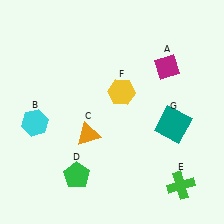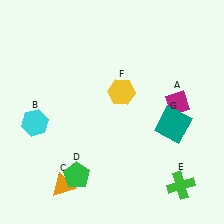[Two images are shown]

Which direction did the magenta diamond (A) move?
The magenta diamond (A) moved down.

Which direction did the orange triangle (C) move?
The orange triangle (C) moved down.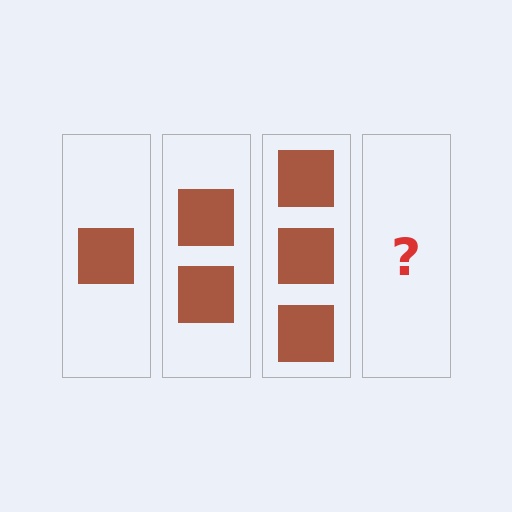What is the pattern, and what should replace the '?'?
The pattern is that each step adds one more square. The '?' should be 4 squares.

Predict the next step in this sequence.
The next step is 4 squares.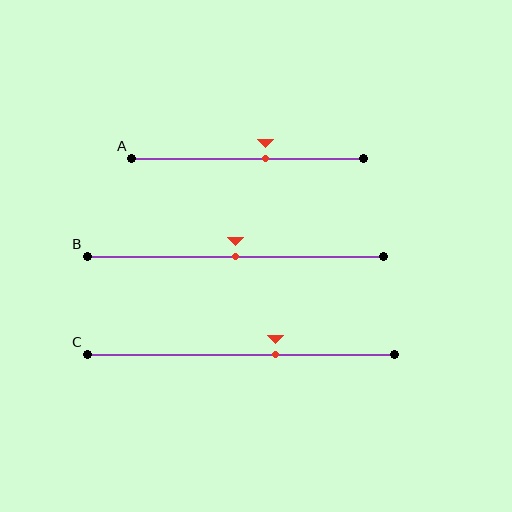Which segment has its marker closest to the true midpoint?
Segment B has its marker closest to the true midpoint.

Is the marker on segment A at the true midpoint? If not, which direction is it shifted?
No, the marker on segment A is shifted to the right by about 8% of the segment length.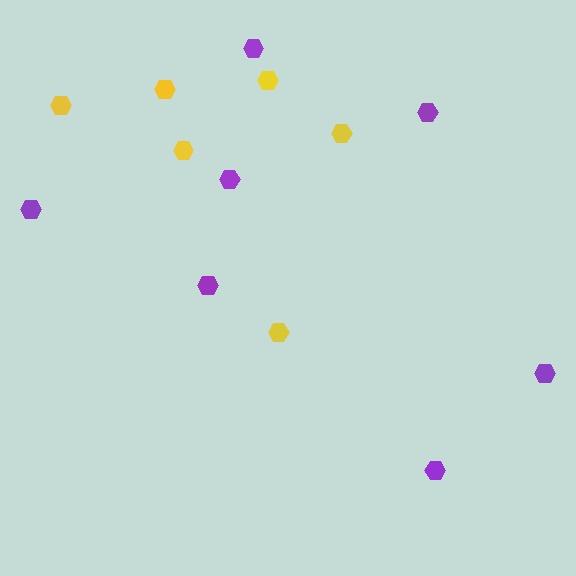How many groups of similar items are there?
There are 2 groups: one group of purple hexagons (7) and one group of yellow hexagons (6).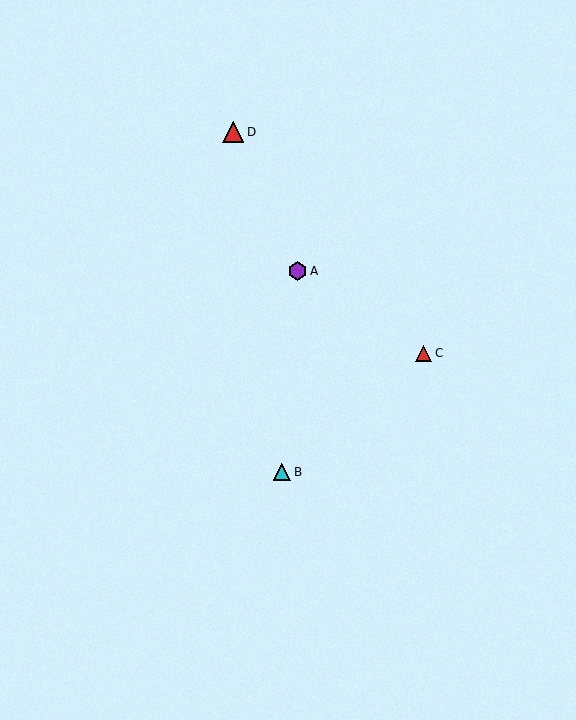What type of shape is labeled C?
Shape C is a red triangle.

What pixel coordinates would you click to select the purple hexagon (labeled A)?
Click at (298, 271) to select the purple hexagon A.